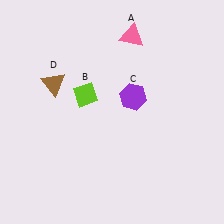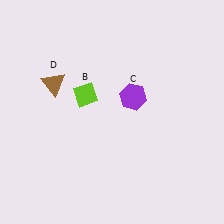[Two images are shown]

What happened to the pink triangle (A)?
The pink triangle (A) was removed in Image 2. It was in the top-right area of Image 1.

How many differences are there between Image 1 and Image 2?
There is 1 difference between the two images.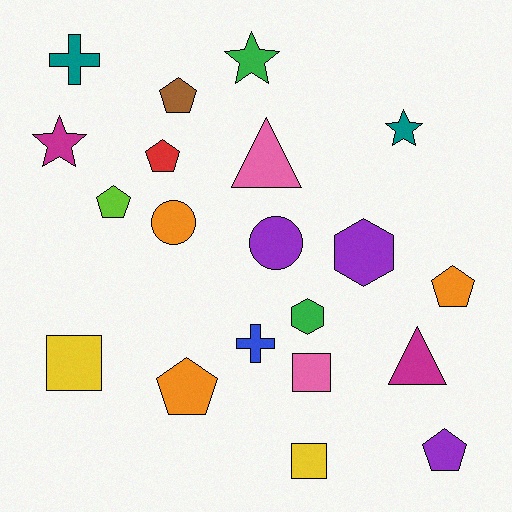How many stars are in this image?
There are 3 stars.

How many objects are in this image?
There are 20 objects.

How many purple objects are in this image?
There are 3 purple objects.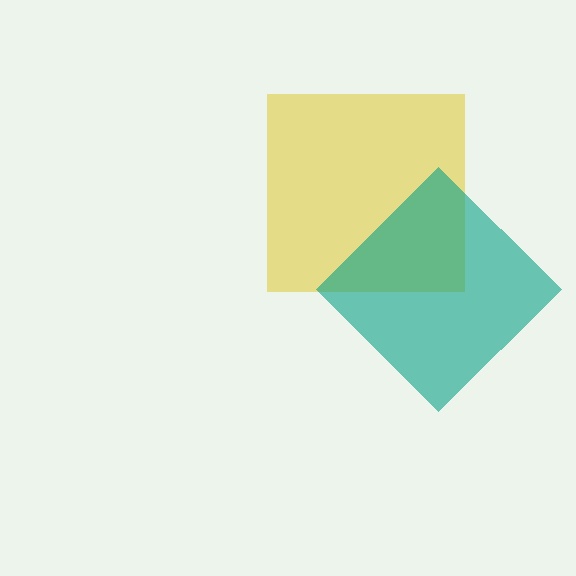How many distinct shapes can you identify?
There are 2 distinct shapes: a yellow square, a teal diamond.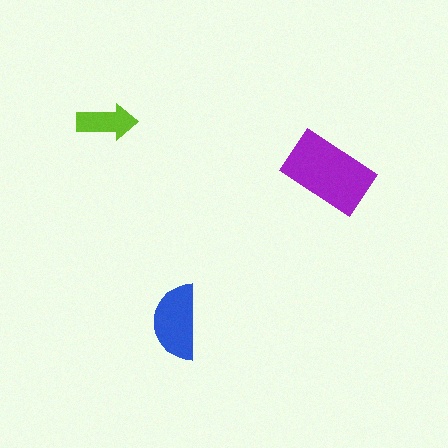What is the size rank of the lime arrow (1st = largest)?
3rd.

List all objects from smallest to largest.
The lime arrow, the blue semicircle, the purple rectangle.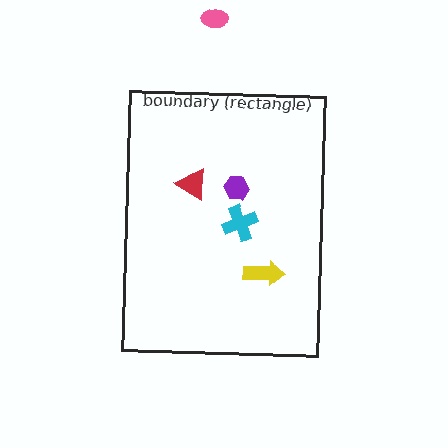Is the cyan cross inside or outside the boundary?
Inside.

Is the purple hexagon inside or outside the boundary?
Inside.